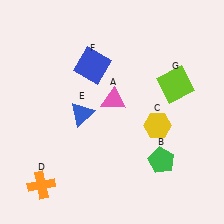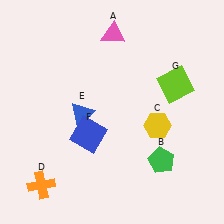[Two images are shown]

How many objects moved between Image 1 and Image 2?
2 objects moved between the two images.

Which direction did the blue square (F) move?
The blue square (F) moved down.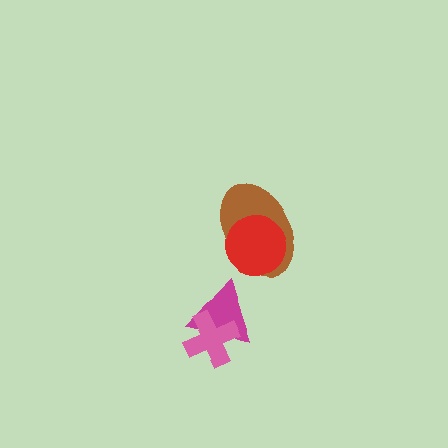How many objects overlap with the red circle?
1 object overlaps with the red circle.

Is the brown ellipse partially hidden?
Yes, it is partially covered by another shape.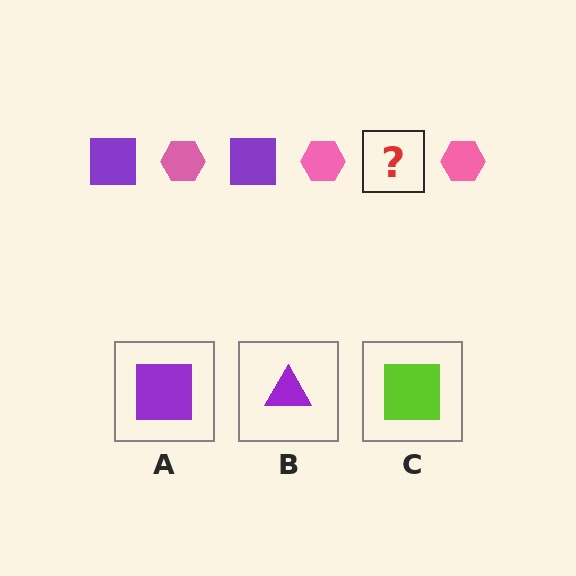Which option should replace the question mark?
Option A.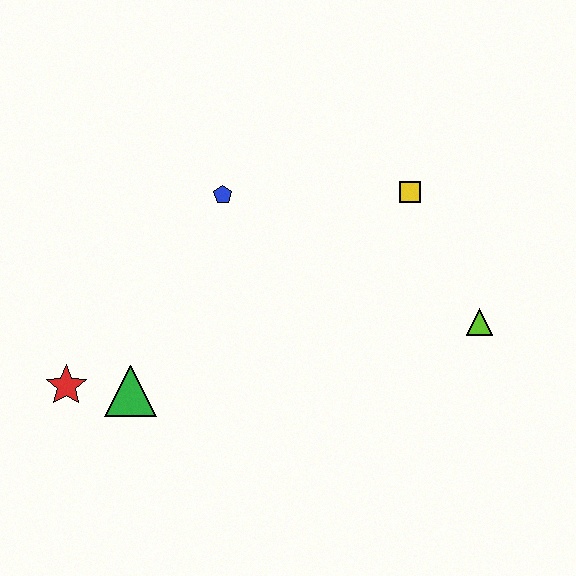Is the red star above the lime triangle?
No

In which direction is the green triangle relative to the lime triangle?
The green triangle is to the left of the lime triangle.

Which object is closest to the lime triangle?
The yellow square is closest to the lime triangle.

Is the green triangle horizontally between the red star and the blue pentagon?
Yes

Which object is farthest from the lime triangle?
The red star is farthest from the lime triangle.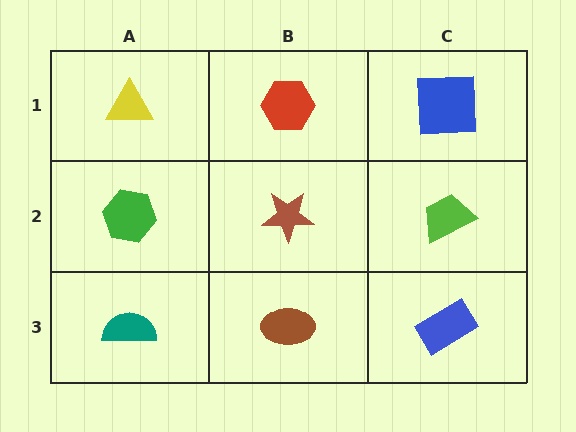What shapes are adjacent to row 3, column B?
A brown star (row 2, column B), a teal semicircle (row 3, column A), a blue rectangle (row 3, column C).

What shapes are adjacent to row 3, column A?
A green hexagon (row 2, column A), a brown ellipse (row 3, column B).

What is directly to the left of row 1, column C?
A red hexagon.